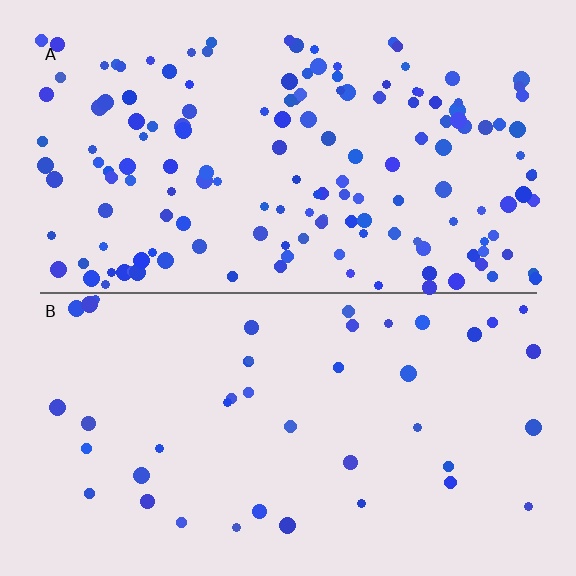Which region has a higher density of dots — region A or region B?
A (the top).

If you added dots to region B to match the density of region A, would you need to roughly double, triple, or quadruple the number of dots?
Approximately quadruple.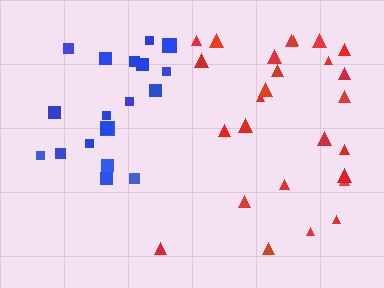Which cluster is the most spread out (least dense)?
Red.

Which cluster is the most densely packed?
Blue.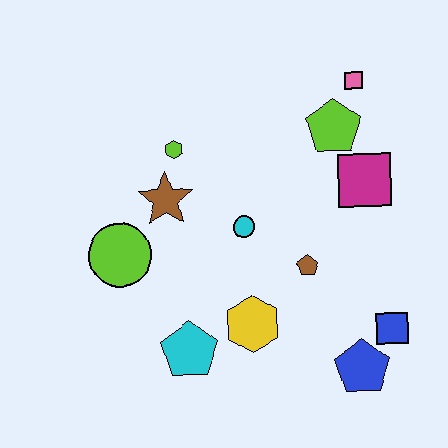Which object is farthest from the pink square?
The cyan pentagon is farthest from the pink square.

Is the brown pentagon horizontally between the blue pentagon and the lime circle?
Yes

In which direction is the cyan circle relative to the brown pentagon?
The cyan circle is to the left of the brown pentagon.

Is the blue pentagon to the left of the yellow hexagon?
No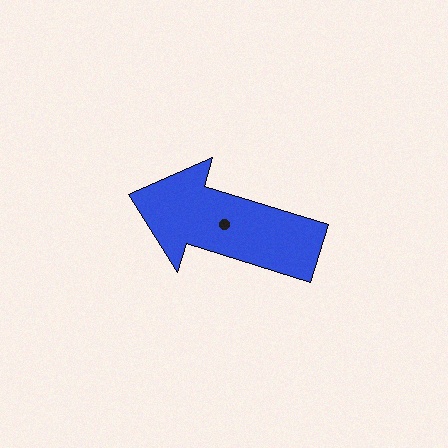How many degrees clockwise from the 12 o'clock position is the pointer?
Approximately 287 degrees.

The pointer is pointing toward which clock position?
Roughly 10 o'clock.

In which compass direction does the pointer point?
West.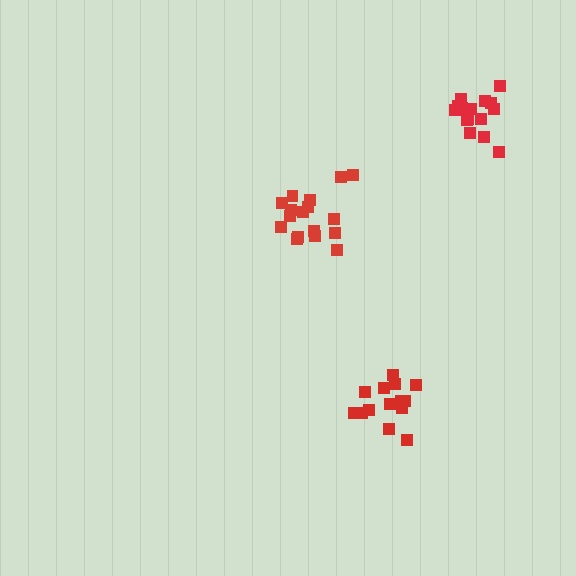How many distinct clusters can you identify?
There are 3 distinct clusters.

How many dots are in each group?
Group 1: 17 dots, Group 2: 14 dots, Group 3: 15 dots (46 total).